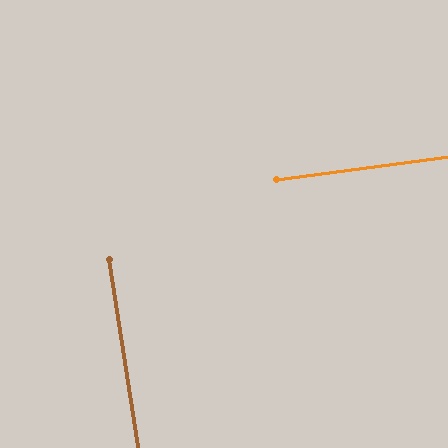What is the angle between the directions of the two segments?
Approximately 89 degrees.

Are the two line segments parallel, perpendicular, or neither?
Perpendicular — they meet at approximately 89°.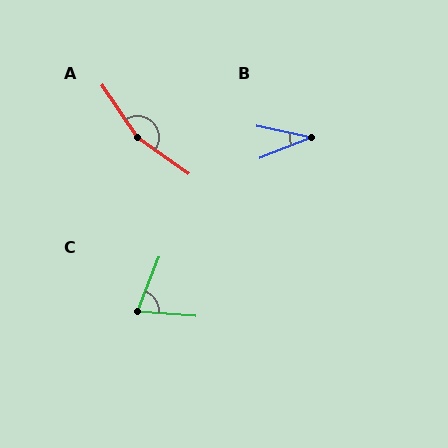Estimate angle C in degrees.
Approximately 73 degrees.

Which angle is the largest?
A, at approximately 159 degrees.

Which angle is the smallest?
B, at approximately 34 degrees.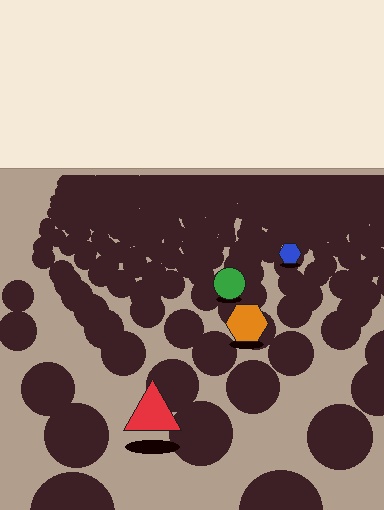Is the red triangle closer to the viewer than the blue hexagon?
Yes. The red triangle is closer — you can tell from the texture gradient: the ground texture is coarser near it.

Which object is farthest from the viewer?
The blue hexagon is farthest from the viewer. It appears smaller and the ground texture around it is denser.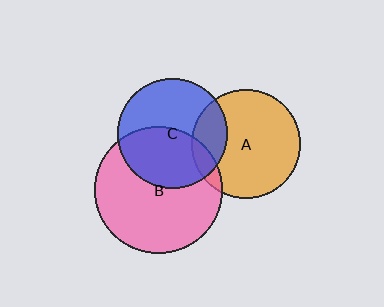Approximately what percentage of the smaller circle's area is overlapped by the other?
Approximately 45%.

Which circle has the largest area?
Circle B (pink).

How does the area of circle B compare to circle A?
Approximately 1.4 times.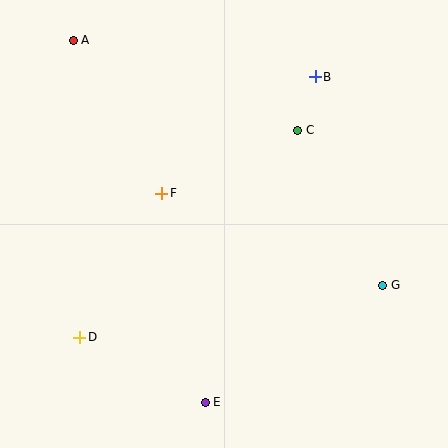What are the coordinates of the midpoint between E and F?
The midpoint between E and F is at (183, 298).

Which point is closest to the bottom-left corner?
Point D is closest to the bottom-left corner.